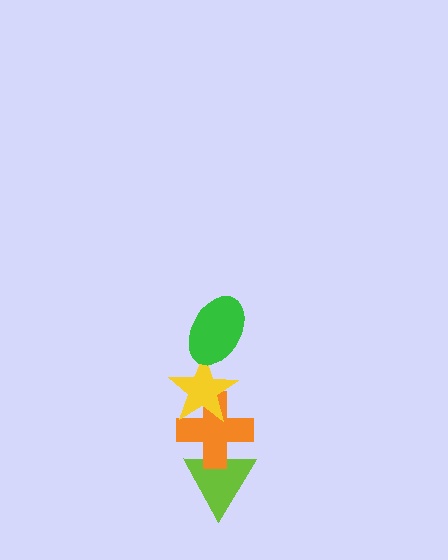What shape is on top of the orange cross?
The yellow star is on top of the orange cross.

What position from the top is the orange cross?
The orange cross is 3rd from the top.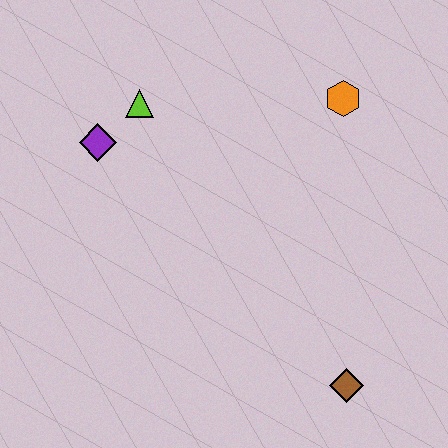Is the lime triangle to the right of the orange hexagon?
No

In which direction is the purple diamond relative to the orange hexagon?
The purple diamond is to the left of the orange hexagon.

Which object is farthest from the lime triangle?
The brown diamond is farthest from the lime triangle.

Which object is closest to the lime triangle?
The purple diamond is closest to the lime triangle.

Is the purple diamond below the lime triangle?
Yes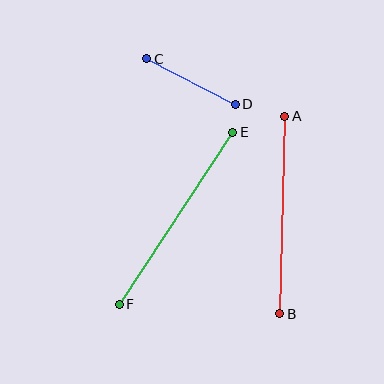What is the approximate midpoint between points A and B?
The midpoint is at approximately (282, 215) pixels.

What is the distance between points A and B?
The distance is approximately 198 pixels.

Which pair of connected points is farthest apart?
Points E and F are farthest apart.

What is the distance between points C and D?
The distance is approximately 100 pixels.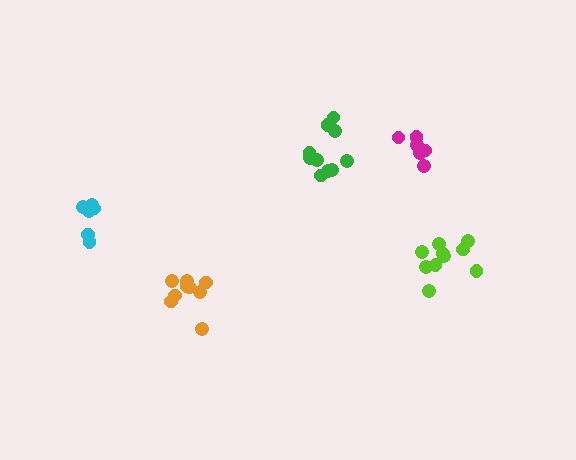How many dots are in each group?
Group 1: 6 dots, Group 2: 10 dots, Group 3: 9 dots, Group 4: 6 dots, Group 5: 10 dots (41 total).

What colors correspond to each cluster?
The clusters are colored: cyan, green, orange, magenta, lime.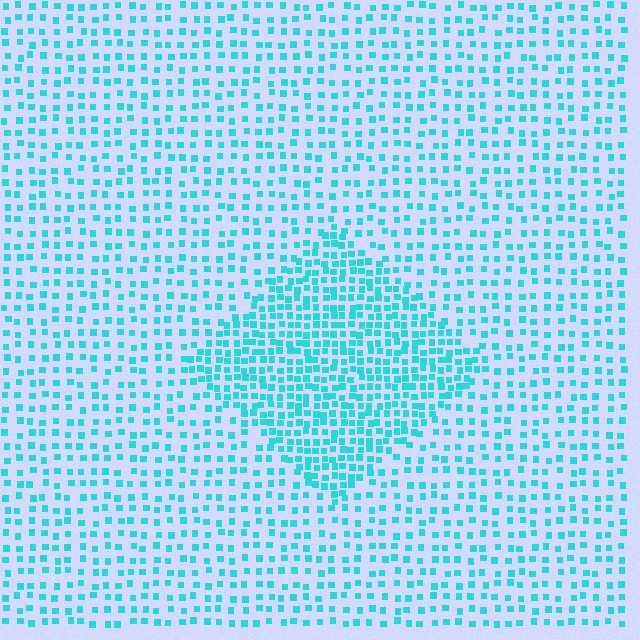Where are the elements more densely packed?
The elements are more densely packed inside the diamond boundary.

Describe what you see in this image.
The image contains small cyan elements arranged at two different densities. A diamond-shaped region is visible where the elements are more densely packed than the surrounding area.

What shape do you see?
I see a diamond.